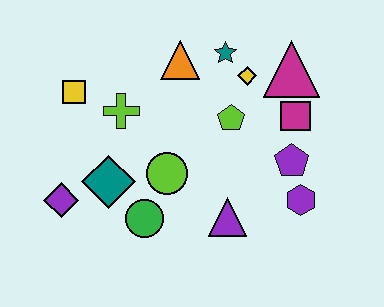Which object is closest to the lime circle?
The green circle is closest to the lime circle.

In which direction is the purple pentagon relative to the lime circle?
The purple pentagon is to the right of the lime circle.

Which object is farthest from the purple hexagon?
The yellow square is farthest from the purple hexagon.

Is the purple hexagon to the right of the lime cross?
Yes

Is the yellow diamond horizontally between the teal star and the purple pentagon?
Yes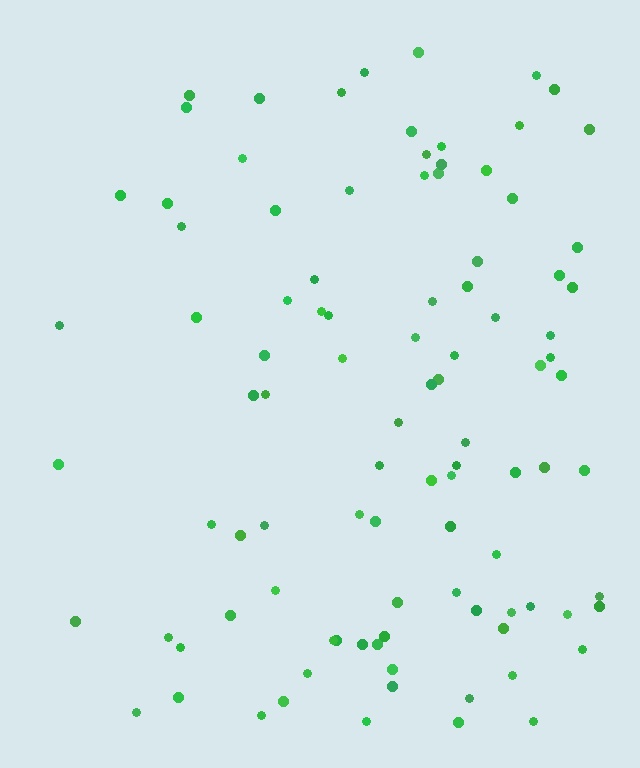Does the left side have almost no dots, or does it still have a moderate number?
Still a moderate number, just noticeably fewer than the right.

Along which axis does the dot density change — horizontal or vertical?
Horizontal.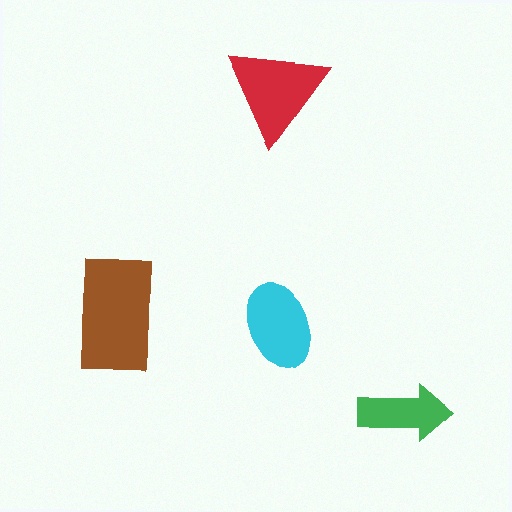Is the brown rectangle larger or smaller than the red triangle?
Larger.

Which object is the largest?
The brown rectangle.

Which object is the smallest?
The green arrow.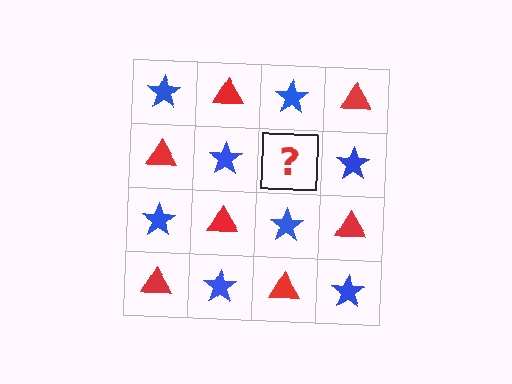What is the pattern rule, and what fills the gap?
The rule is that it alternates blue star and red triangle in a checkerboard pattern. The gap should be filled with a red triangle.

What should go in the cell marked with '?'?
The missing cell should contain a red triangle.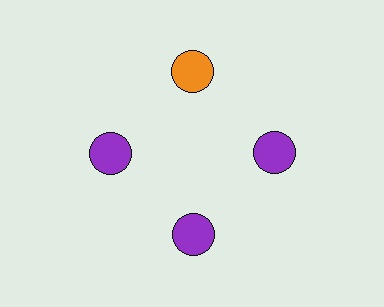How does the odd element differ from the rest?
It has a different color: orange instead of purple.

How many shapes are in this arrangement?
There are 4 shapes arranged in a ring pattern.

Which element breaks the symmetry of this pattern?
The orange circle at roughly the 12 o'clock position breaks the symmetry. All other shapes are purple circles.